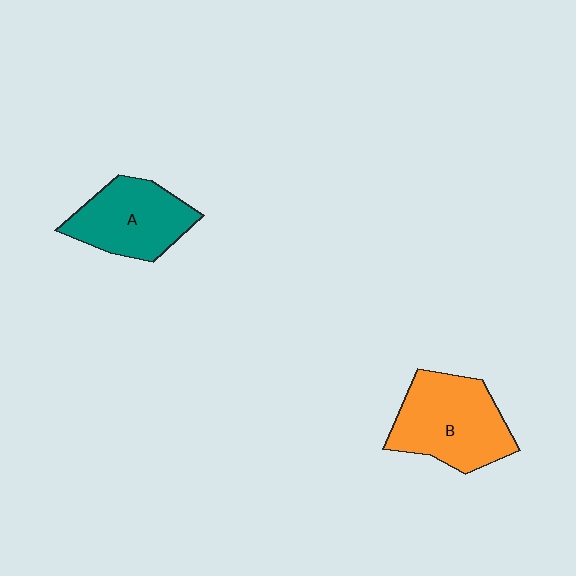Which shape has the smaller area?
Shape A (teal).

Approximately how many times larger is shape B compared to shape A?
Approximately 1.2 times.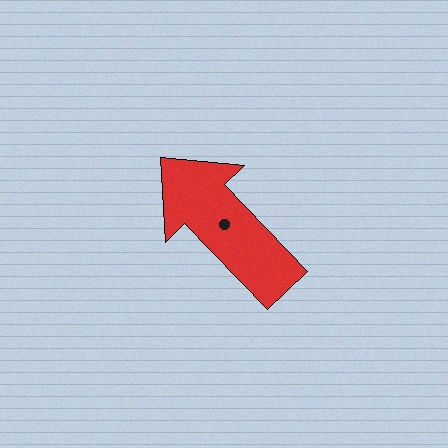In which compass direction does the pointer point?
Northwest.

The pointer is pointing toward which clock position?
Roughly 11 o'clock.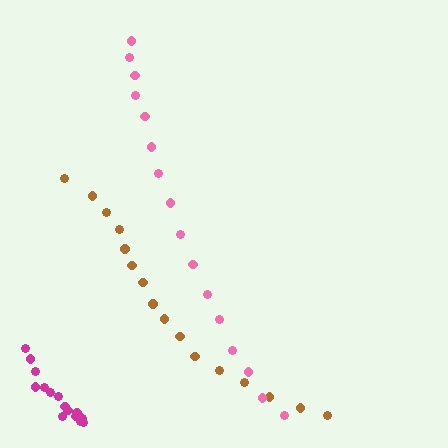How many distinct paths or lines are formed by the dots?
There are 3 distinct paths.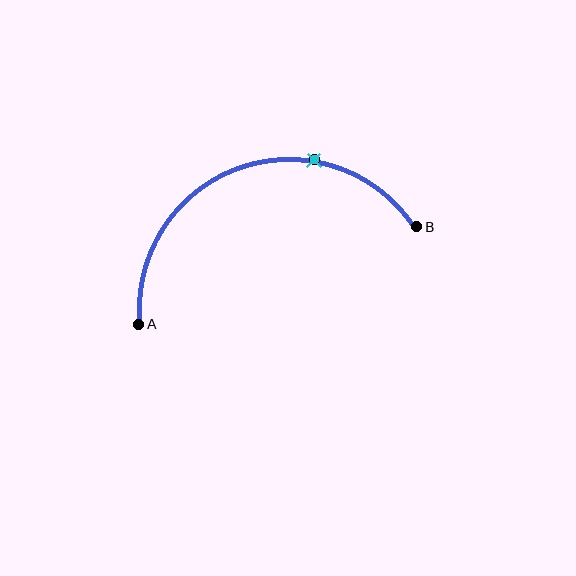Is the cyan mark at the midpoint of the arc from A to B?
No. The cyan mark lies on the arc but is closer to endpoint B. The arc midpoint would be at the point on the curve equidistant along the arc from both A and B.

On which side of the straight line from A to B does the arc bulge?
The arc bulges above the straight line connecting A and B.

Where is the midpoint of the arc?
The arc midpoint is the point on the curve farthest from the straight line joining A and B. It sits above that line.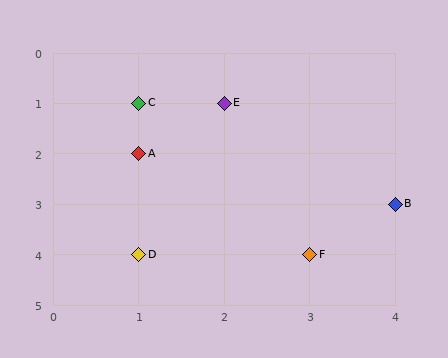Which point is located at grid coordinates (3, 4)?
Point F is at (3, 4).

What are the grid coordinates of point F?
Point F is at grid coordinates (3, 4).